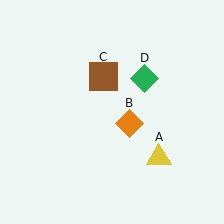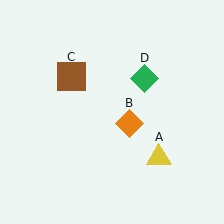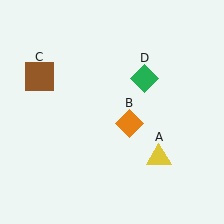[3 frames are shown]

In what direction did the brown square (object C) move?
The brown square (object C) moved left.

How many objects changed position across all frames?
1 object changed position: brown square (object C).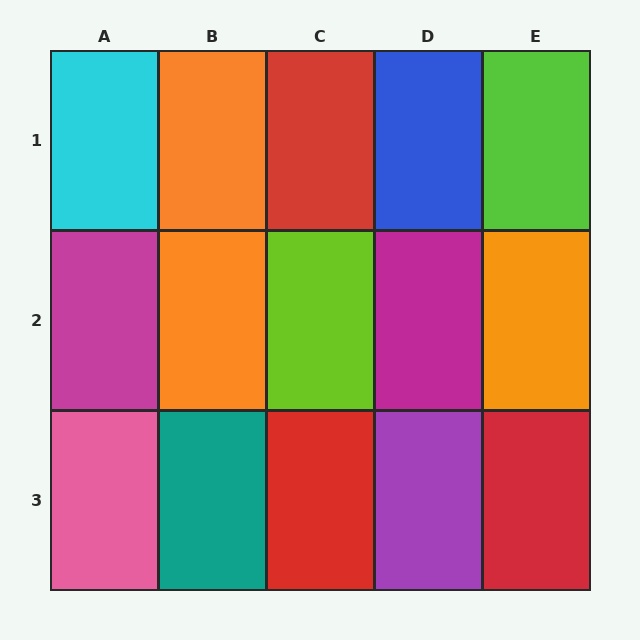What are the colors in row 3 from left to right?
Pink, teal, red, purple, red.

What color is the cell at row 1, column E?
Lime.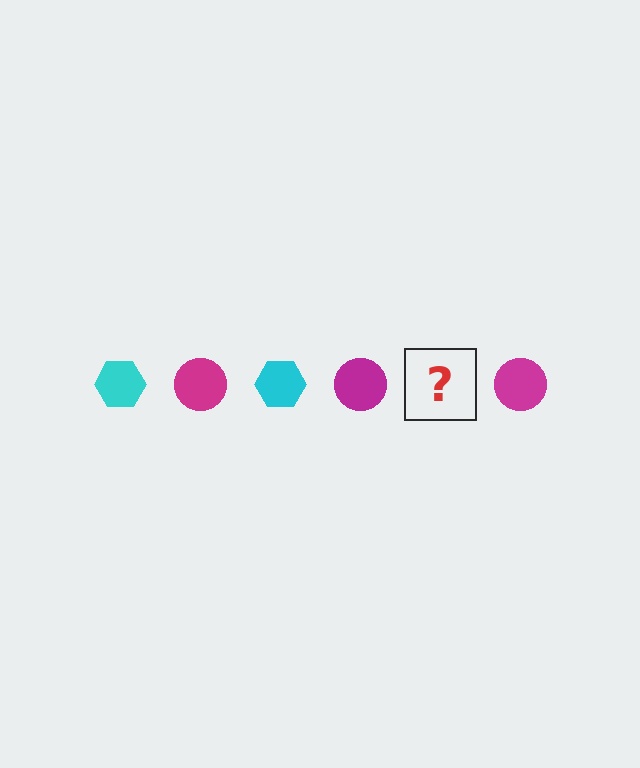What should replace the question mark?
The question mark should be replaced with a cyan hexagon.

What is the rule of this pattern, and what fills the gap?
The rule is that the pattern alternates between cyan hexagon and magenta circle. The gap should be filled with a cyan hexagon.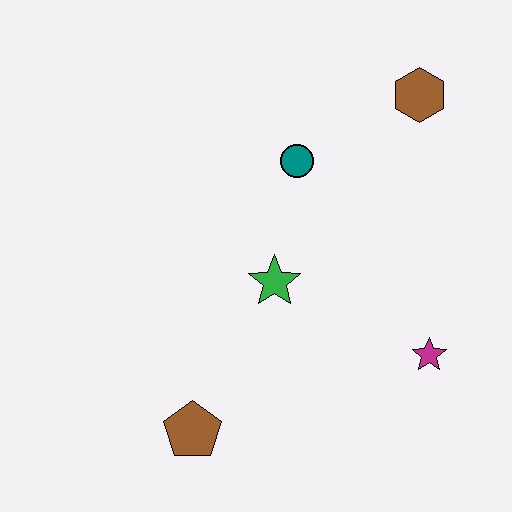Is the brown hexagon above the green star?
Yes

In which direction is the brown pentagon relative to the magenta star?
The brown pentagon is to the left of the magenta star.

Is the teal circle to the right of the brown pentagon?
Yes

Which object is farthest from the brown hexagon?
The brown pentagon is farthest from the brown hexagon.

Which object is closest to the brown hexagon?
The teal circle is closest to the brown hexagon.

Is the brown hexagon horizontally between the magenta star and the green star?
Yes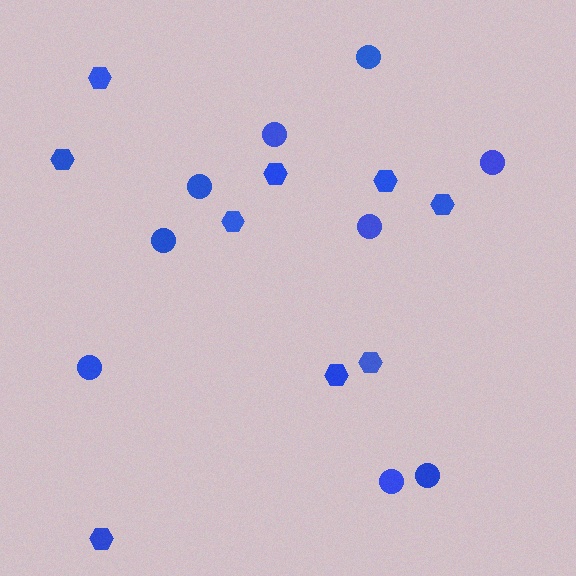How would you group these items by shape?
There are 2 groups: one group of circles (9) and one group of hexagons (9).